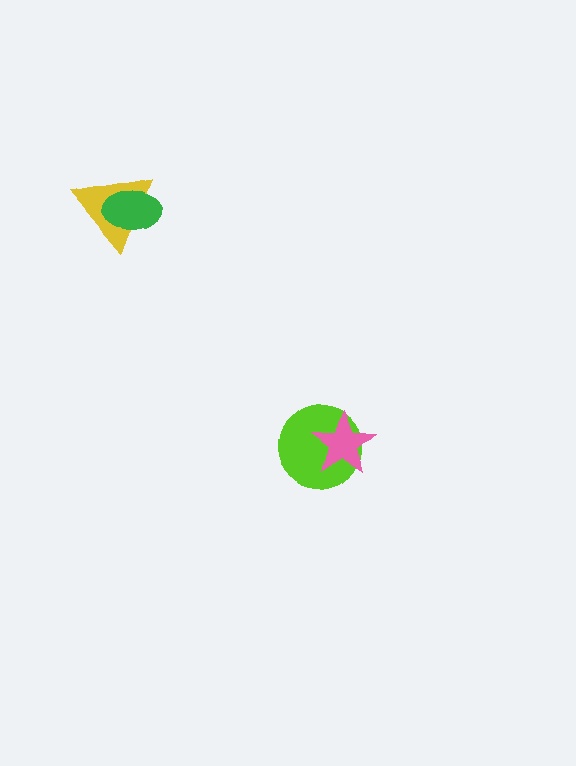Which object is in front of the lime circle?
The pink star is in front of the lime circle.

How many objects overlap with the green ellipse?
1 object overlaps with the green ellipse.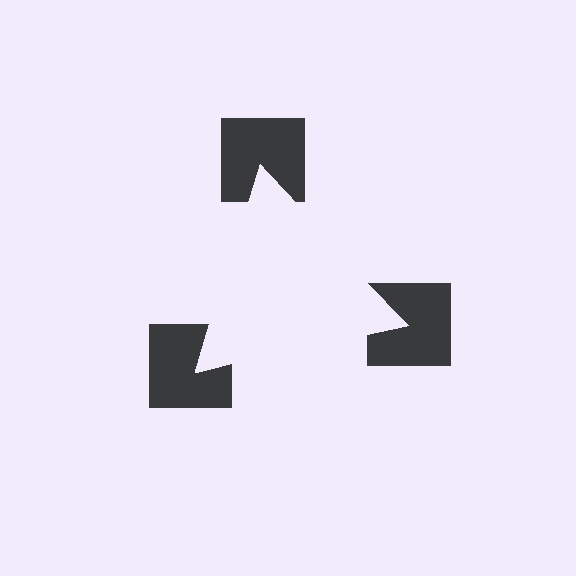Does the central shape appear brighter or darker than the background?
It typically appears slightly brighter than the background, even though no actual brightness change is drawn.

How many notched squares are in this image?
There are 3 — one at each vertex of the illusory triangle.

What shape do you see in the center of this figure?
An illusory triangle — its edges are inferred from the aligned wedge cuts in the notched squares, not physically drawn.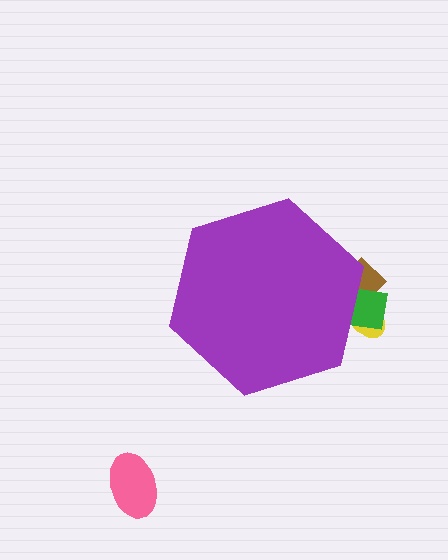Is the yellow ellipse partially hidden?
Yes, the yellow ellipse is partially hidden behind the purple hexagon.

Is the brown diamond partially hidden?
Yes, the brown diamond is partially hidden behind the purple hexagon.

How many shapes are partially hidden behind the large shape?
3 shapes are partially hidden.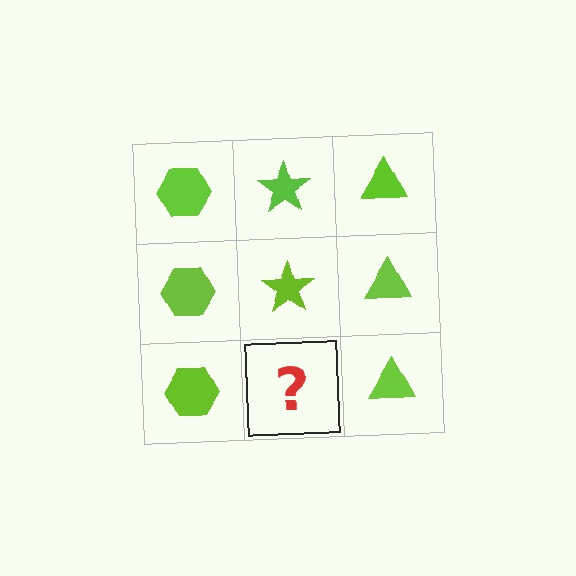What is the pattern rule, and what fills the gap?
The rule is that each column has a consistent shape. The gap should be filled with a lime star.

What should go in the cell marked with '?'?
The missing cell should contain a lime star.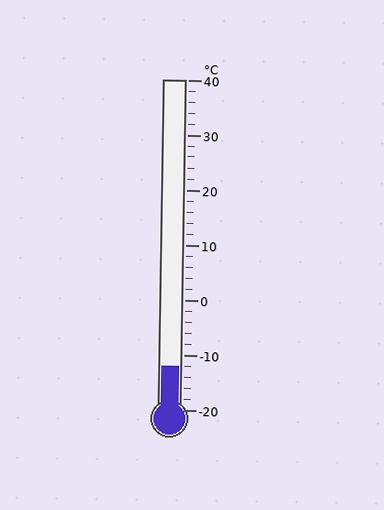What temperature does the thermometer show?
The thermometer shows approximately -12°C.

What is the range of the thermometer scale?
The thermometer scale ranges from -20°C to 40°C.